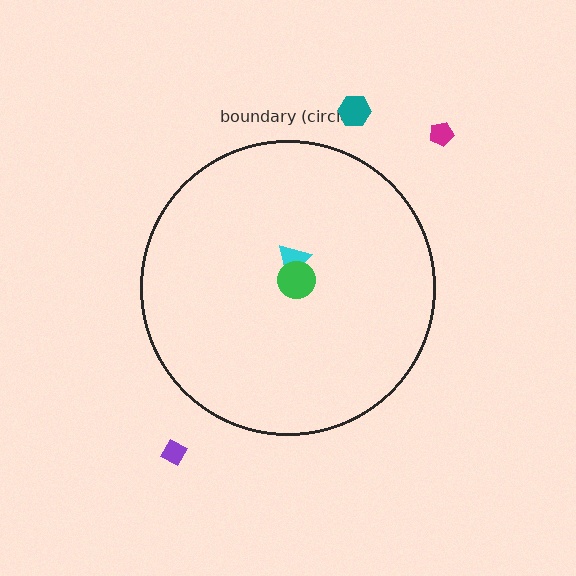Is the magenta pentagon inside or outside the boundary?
Outside.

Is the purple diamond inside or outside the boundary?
Outside.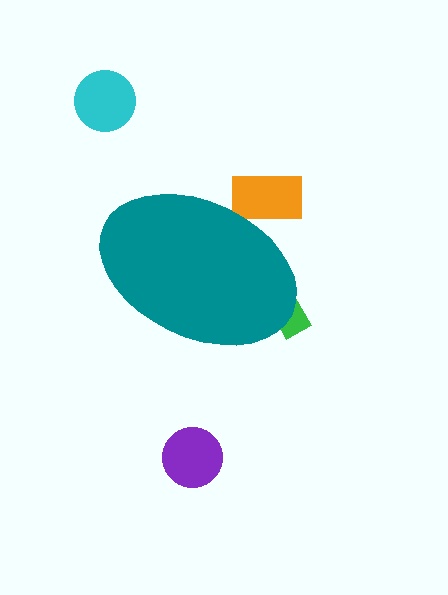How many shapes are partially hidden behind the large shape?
2 shapes are partially hidden.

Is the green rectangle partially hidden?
Yes, the green rectangle is partially hidden behind the teal ellipse.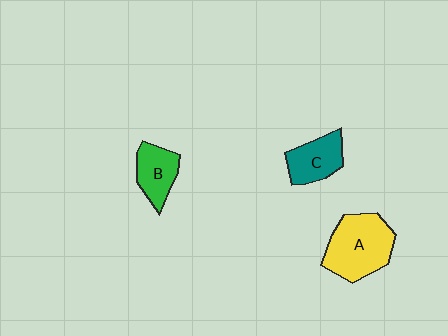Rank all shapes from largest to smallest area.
From largest to smallest: A (yellow), C (teal), B (green).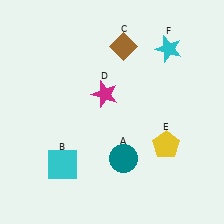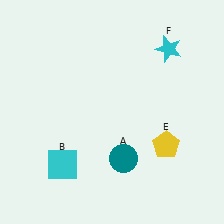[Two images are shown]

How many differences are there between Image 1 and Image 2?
There are 2 differences between the two images.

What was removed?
The brown diamond (C), the magenta star (D) were removed in Image 2.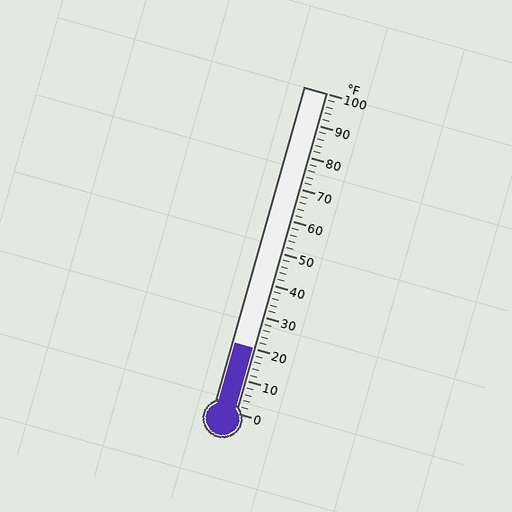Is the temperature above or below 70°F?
The temperature is below 70°F.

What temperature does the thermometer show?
The thermometer shows approximately 20°F.